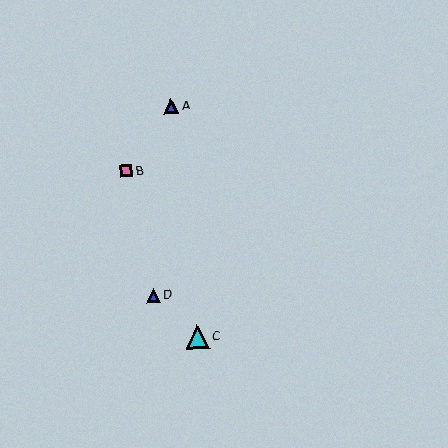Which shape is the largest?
The cyan triangle (labeled C) is the largest.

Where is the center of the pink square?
The center of the pink square is at (126, 171).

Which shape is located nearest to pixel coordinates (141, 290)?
The blue triangle (labeled D) at (153, 296) is nearest to that location.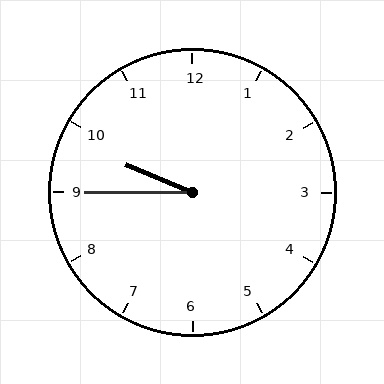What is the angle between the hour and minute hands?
Approximately 22 degrees.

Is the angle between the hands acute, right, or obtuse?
It is acute.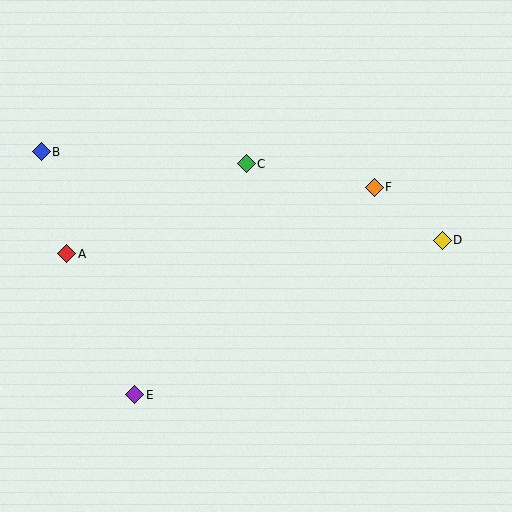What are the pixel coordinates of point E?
Point E is at (135, 395).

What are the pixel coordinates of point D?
Point D is at (442, 240).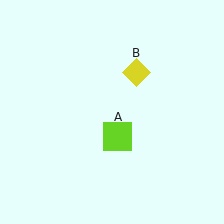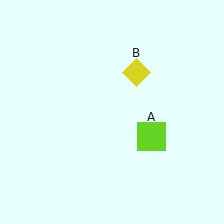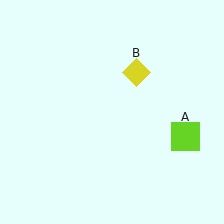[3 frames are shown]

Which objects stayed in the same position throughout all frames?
Yellow diamond (object B) remained stationary.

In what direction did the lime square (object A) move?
The lime square (object A) moved right.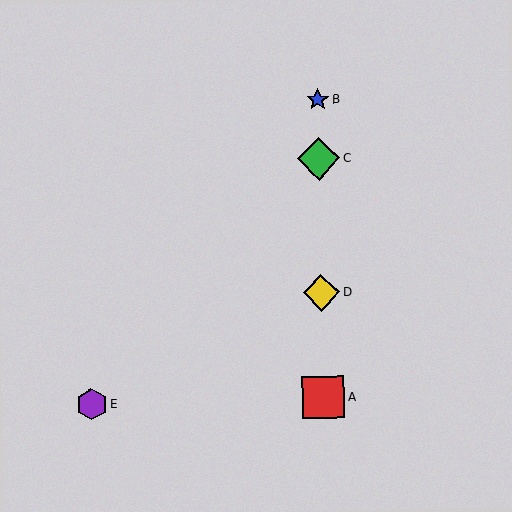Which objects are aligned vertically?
Objects A, B, C, D are aligned vertically.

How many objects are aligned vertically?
4 objects (A, B, C, D) are aligned vertically.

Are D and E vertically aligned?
No, D is at x≈321 and E is at x≈91.